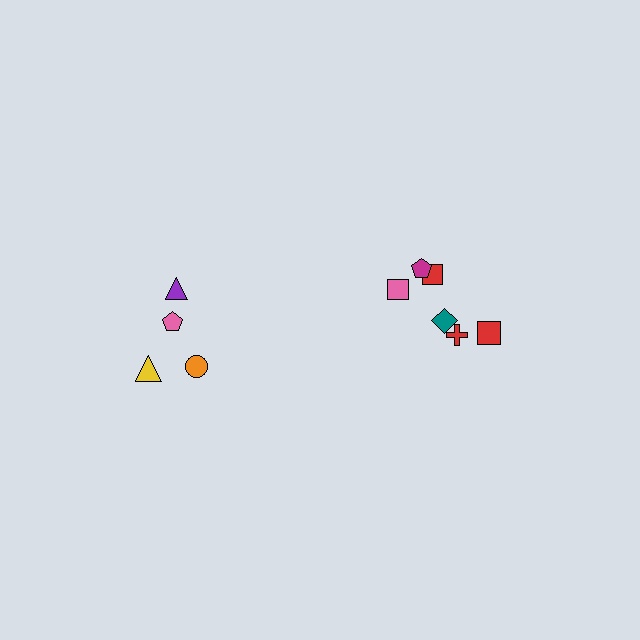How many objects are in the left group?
There are 4 objects.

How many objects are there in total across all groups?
There are 10 objects.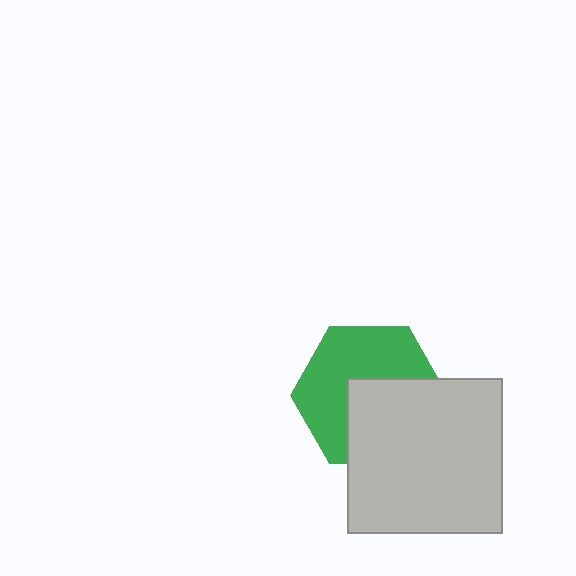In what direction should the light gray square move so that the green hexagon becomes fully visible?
The light gray square should move toward the lower-right. That is the shortest direction to clear the overlap and leave the green hexagon fully visible.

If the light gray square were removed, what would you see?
You would see the complete green hexagon.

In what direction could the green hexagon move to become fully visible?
The green hexagon could move toward the upper-left. That would shift it out from behind the light gray square entirely.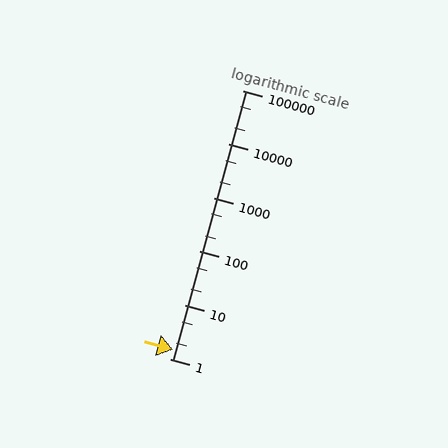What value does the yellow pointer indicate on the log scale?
The pointer indicates approximately 1.5.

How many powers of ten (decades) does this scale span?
The scale spans 5 decades, from 1 to 100000.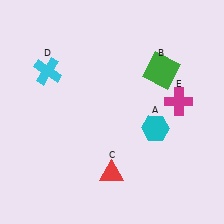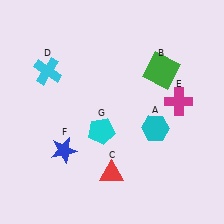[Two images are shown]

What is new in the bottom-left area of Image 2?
A cyan pentagon (G) was added in the bottom-left area of Image 2.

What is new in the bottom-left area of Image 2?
A blue star (F) was added in the bottom-left area of Image 2.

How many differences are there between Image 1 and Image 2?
There are 2 differences between the two images.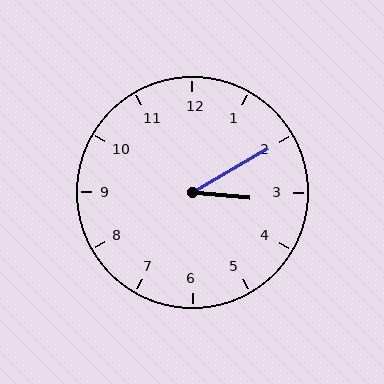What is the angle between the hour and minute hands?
Approximately 35 degrees.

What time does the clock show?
3:10.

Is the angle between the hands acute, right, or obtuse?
It is acute.